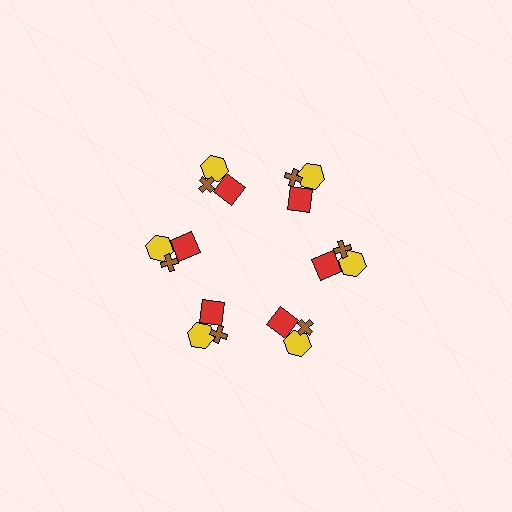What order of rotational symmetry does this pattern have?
This pattern has 6-fold rotational symmetry.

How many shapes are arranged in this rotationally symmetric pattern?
There are 18 shapes, arranged in 6 groups of 3.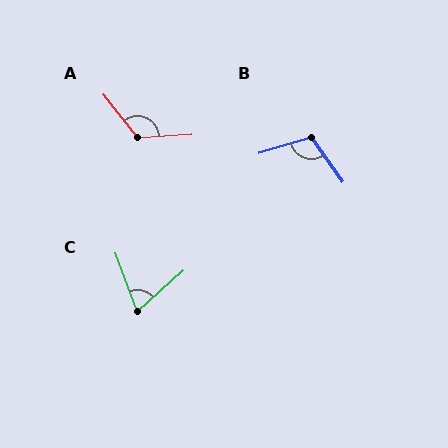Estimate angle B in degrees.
Approximately 109 degrees.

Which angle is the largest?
A, at approximately 124 degrees.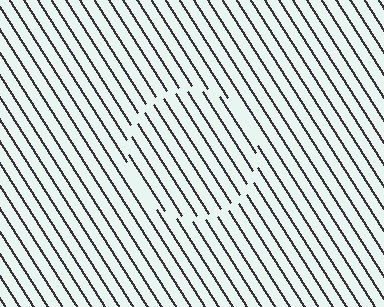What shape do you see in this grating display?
An illusory circle. The interior of the shape contains the same grating, shifted by half a period — the contour is defined by the phase discontinuity where line-ends from the inner and outer gratings abut.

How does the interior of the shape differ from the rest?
The interior of the shape contains the same grating, shifted by half a period — the contour is defined by the phase discontinuity where line-ends from the inner and outer gratings abut.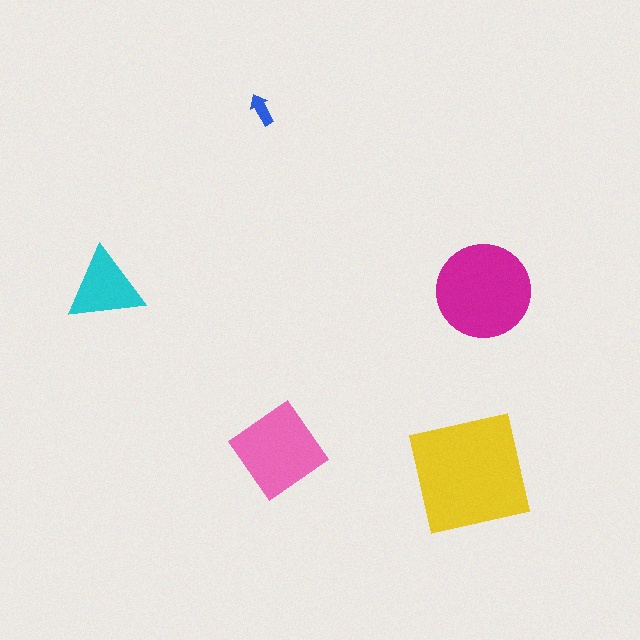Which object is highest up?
The blue arrow is topmost.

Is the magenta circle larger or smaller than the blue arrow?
Larger.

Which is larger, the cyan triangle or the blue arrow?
The cyan triangle.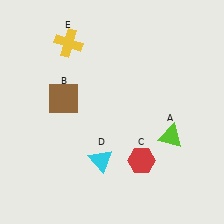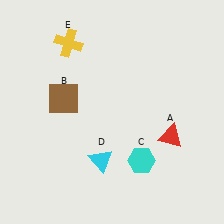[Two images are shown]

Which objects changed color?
A changed from lime to red. C changed from red to cyan.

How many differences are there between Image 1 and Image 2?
There are 2 differences between the two images.